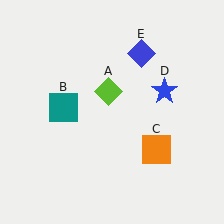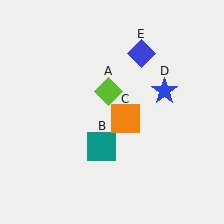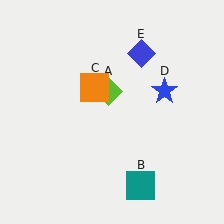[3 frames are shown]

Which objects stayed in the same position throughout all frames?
Lime diamond (object A) and blue star (object D) and blue diamond (object E) remained stationary.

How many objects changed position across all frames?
2 objects changed position: teal square (object B), orange square (object C).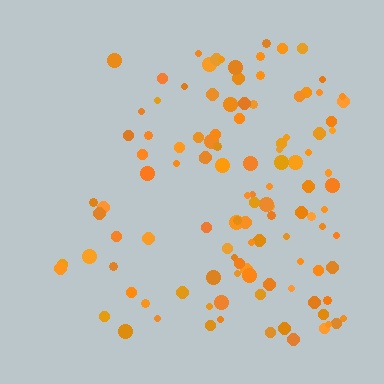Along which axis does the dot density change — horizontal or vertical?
Horizontal.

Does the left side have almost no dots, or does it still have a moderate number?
Still a moderate number, just noticeably fewer than the right.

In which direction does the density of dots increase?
From left to right, with the right side densest.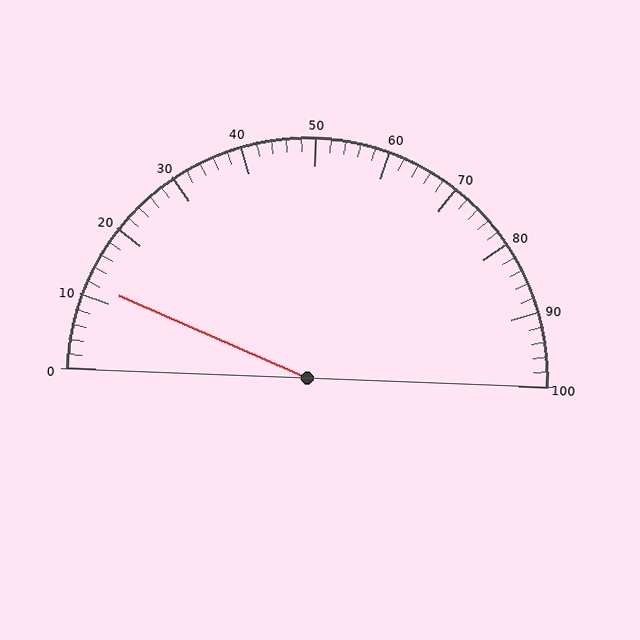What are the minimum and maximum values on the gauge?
The gauge ranges from 0 to 100.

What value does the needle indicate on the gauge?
The needle indicates approximately 12.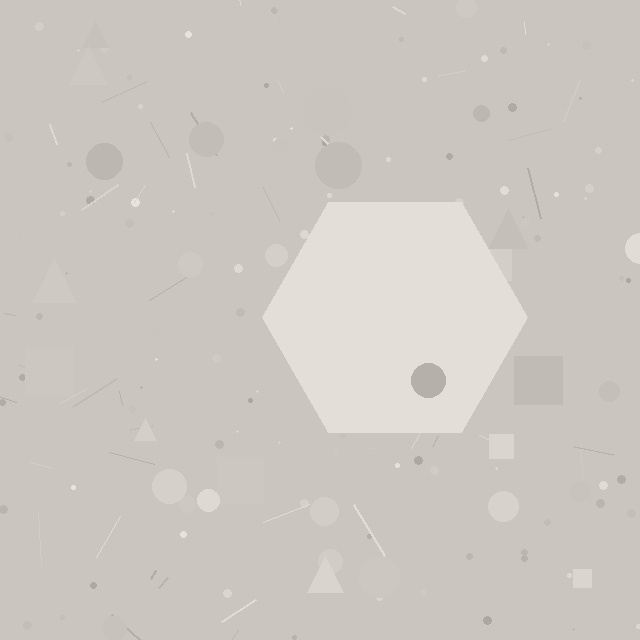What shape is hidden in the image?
A hexagon is hidden in the image.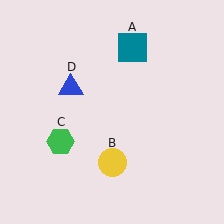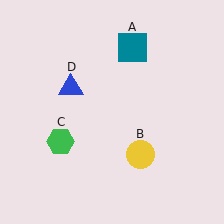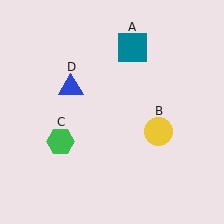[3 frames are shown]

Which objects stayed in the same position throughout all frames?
Teal square (object A) and green hexagon (object C) and blue triangle (object D) remained stationary.